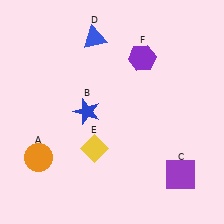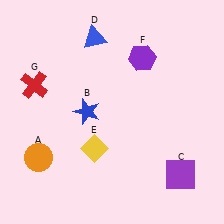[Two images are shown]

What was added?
A red cross (G) was added in Image 2.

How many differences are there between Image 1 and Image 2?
There is 1 difference between the two images.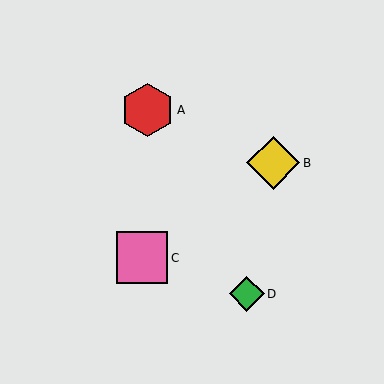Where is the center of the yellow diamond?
The center of the yellow diamond is at (273, 163).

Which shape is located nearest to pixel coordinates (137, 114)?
The red hexagon (labeled A) at (148, 110) is nearest to that location.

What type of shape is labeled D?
Shape D is a green diamond.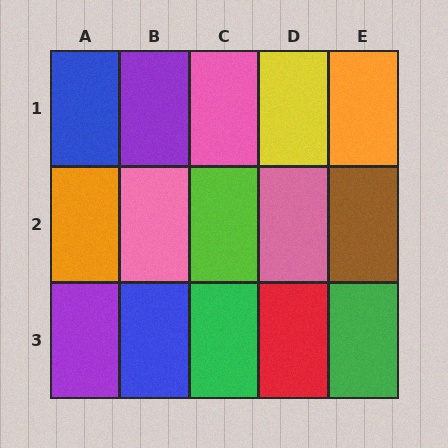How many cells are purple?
2 cells are purple.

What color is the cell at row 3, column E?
Green.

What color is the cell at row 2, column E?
Brown.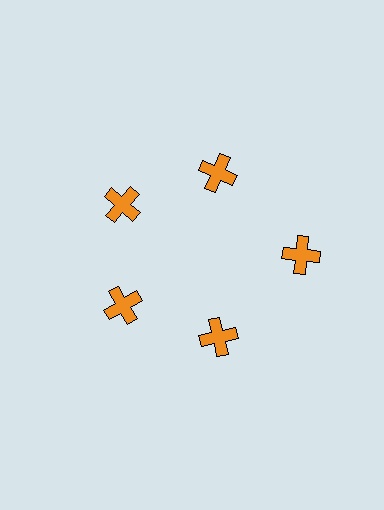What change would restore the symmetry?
The symmetry would be restored by moving it inward, back onto the ring so that all 5 crosses sit at equal angles and equal distance from the center.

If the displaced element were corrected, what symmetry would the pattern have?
It would have 5-fold rotational symmetry — the pattern would map onto itself every 72 degrees.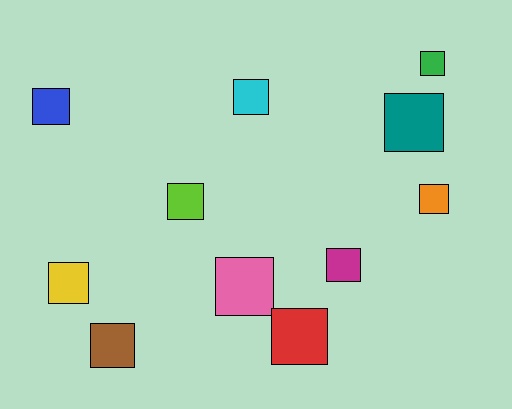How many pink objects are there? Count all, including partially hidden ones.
There is 1 pink object.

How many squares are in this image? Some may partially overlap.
There are 11 squares.